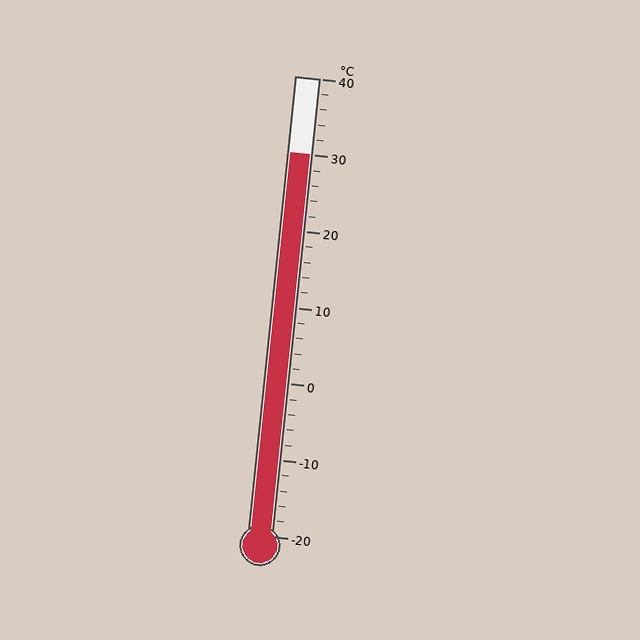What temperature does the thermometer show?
The thermometer shows approximately 30°C.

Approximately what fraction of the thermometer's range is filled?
The thermometer is filled to approximately 85% of its range.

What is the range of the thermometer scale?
The thermometer scale ranges from -20°C to 40°C.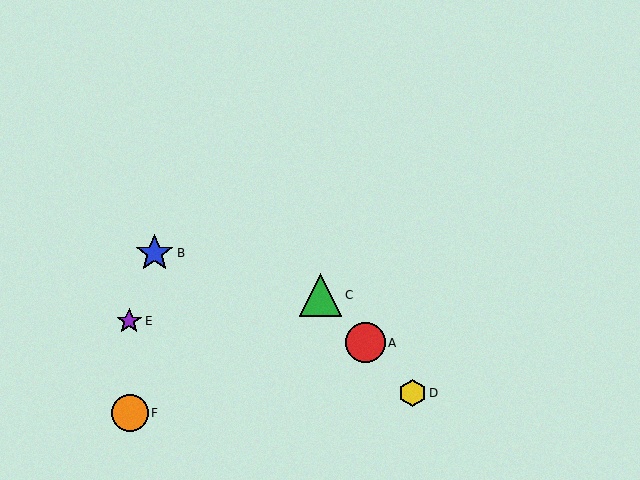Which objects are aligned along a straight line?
Objects A, C, D are aligned along a straight line.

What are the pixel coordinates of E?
Object E is at (129, 321).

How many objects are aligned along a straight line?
3 objects (A, C, D) are aligned along a straight line.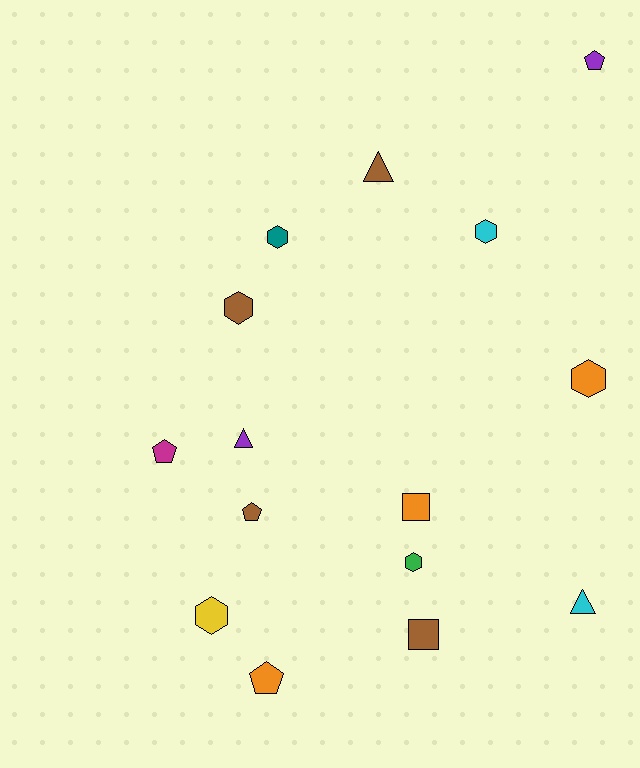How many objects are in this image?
There are 15 objects.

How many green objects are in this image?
There is 1 green object.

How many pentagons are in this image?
There are 4 pentagons.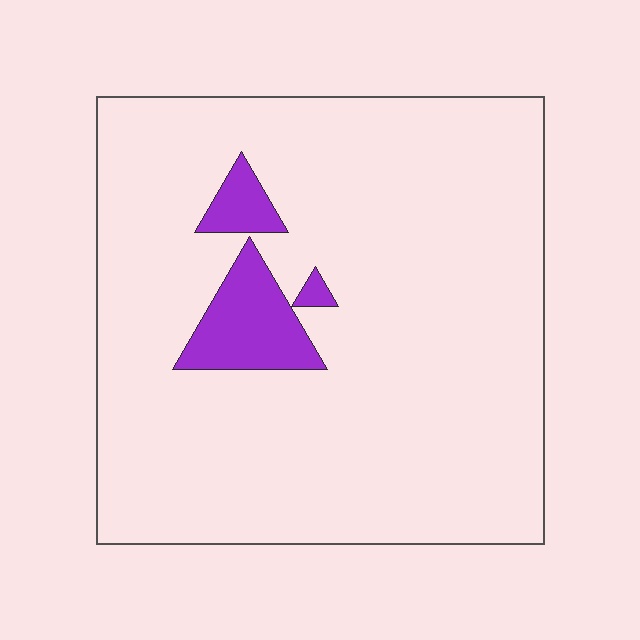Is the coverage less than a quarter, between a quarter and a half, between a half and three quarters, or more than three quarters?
Less than a quarter.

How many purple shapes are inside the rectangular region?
3.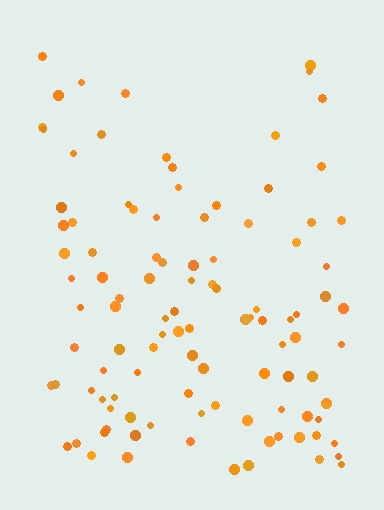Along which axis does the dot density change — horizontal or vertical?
Vertical.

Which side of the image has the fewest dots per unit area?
The top.